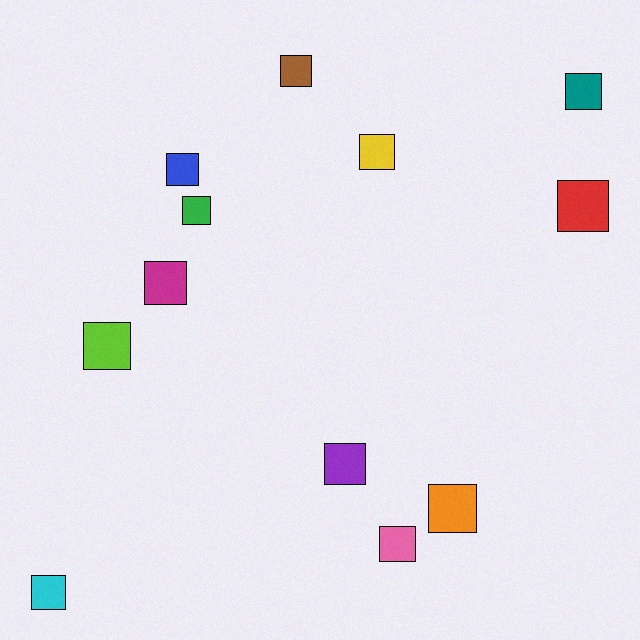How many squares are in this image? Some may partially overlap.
There are 12 squares.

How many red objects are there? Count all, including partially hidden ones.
There is 1 red object.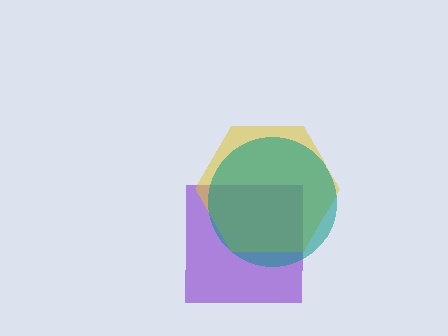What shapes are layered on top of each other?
The layered shapes are: a purple square, a yellow hexagon, a teal circle.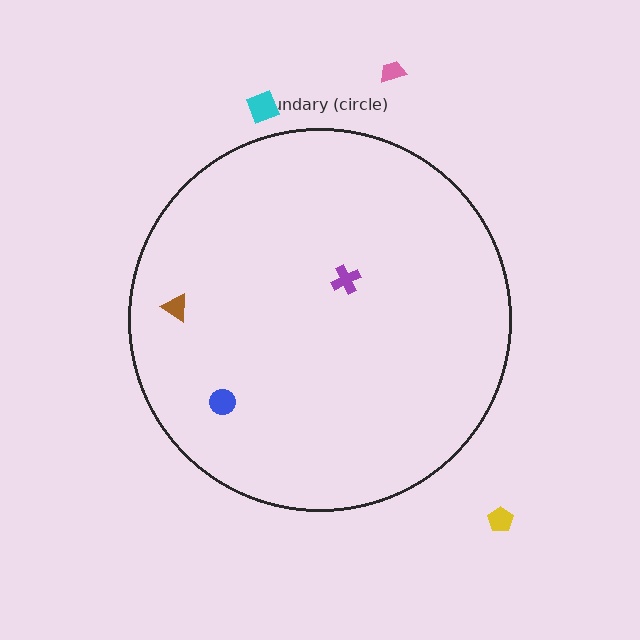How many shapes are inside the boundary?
3 inside, 3 outside.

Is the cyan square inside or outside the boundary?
Outside.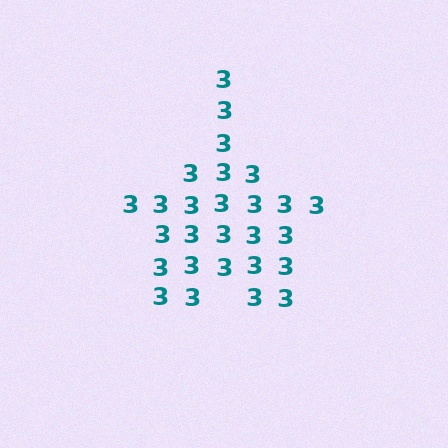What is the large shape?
The large shape is a star.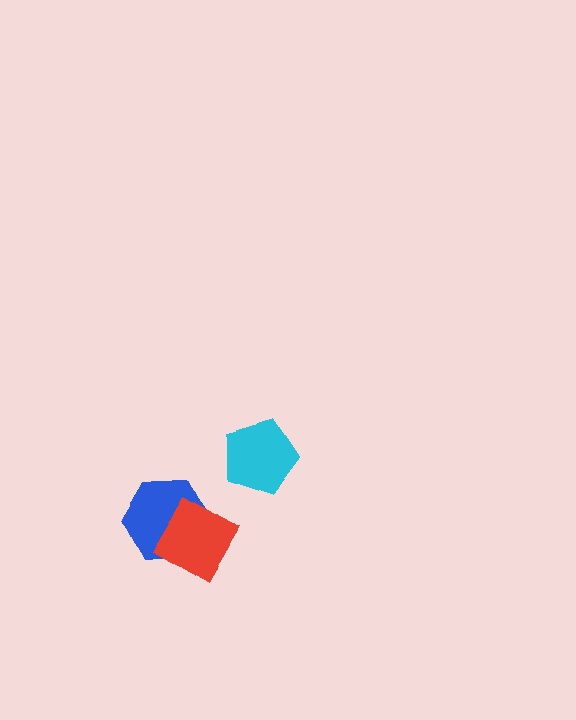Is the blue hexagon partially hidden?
Yes, it is partially covered by another shape.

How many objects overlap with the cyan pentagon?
0 objects overlap with the cyan pentagon.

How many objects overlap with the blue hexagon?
1 object overlaps with the blue hexagon.